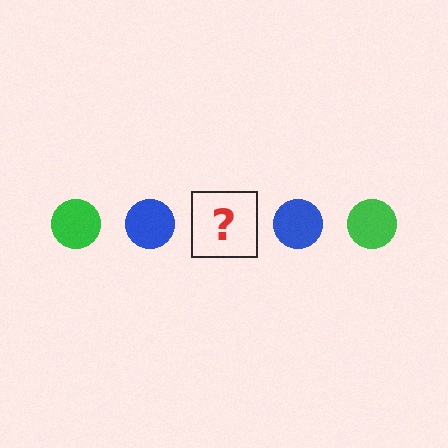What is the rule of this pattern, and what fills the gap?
The rule is that the pattern cycles through green, blue circles. The gap should be filled with a green circle.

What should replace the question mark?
The question mark should be replaced with a green circle.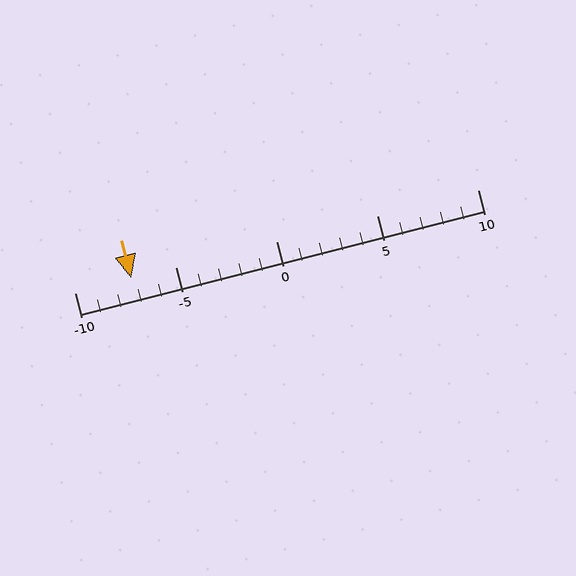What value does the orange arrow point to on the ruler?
The orange arrow points to approximately -7.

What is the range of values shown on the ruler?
The ruler shows values from -10 to 10.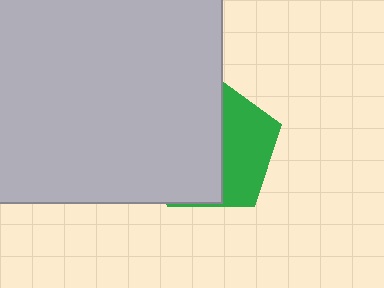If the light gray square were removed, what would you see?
You would see the complete green pentagon.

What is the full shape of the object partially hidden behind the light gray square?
The partially hidden object is a green pentagon.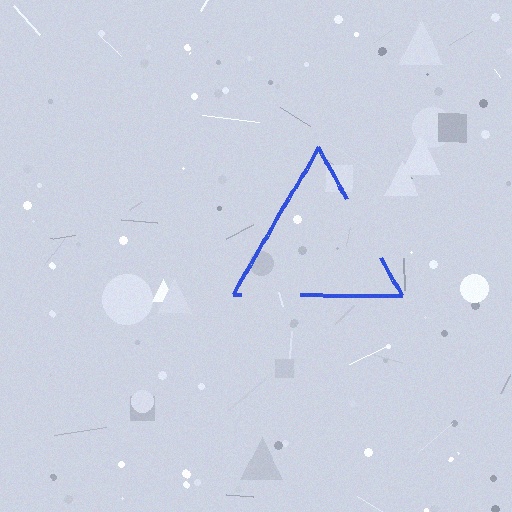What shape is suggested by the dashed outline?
The dashed outline suggests a triangle.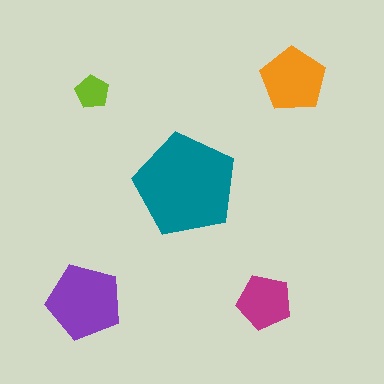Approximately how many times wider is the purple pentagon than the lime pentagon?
About 2 times wider.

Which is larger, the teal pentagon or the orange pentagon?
The teal one.